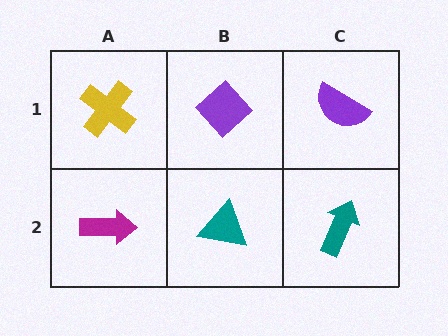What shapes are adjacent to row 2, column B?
A purple diamond (row 1, column B), a magenta arrow (row 2, column A), a teal arrow (row 2, column C).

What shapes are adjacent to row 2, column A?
A yellow cross (row 1, column A), a teal triangle (row 2, column B).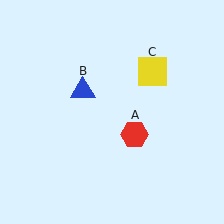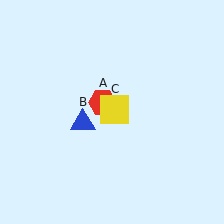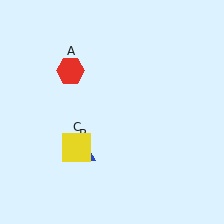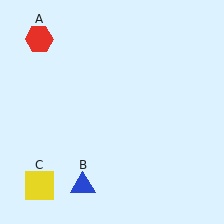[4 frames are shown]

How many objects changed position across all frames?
3 objects changed position: red hexagon (object A), blue triangle (object B), yellow square (object C).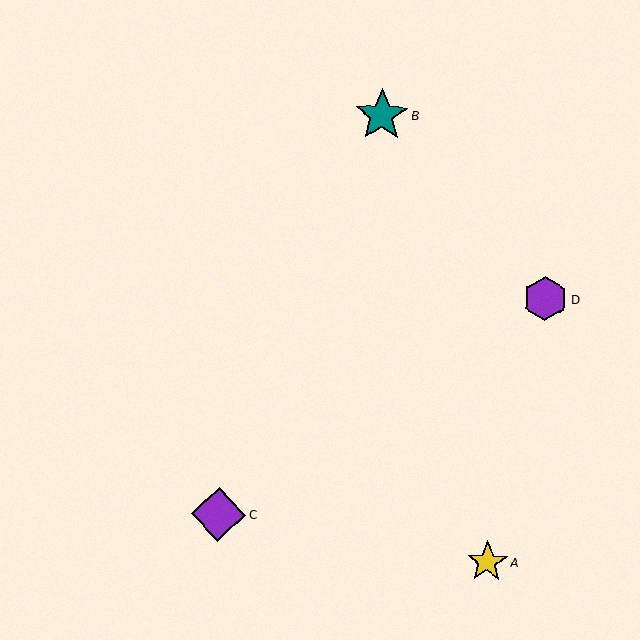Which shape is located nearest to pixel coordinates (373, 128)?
The teal star (labeled B) at (382, 115) is nearest to that location.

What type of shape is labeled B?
Shape B is a teal star.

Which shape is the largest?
The purple diamond (labeled C) is the largest.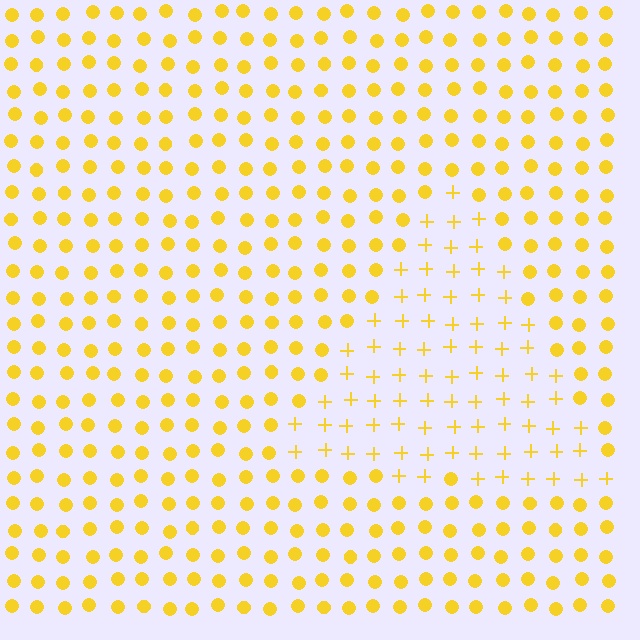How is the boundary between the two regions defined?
The boundary is defined by a change in element shape: plus signs inside vs. circles outside. All elements share the same color and spacing.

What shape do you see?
I see a triangle.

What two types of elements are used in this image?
The image uses plus signs inside the triangle region and circles outside it.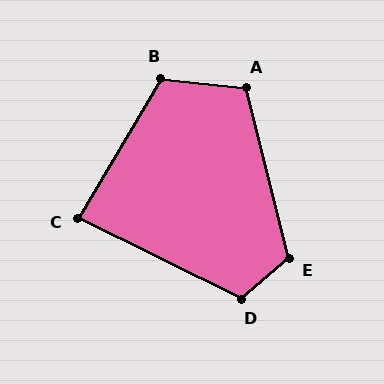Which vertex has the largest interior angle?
E, at approximately 116 degrees.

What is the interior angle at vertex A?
Approximately 110 degrees (obtuse).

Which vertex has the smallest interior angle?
C, at approximately 86 degrees.